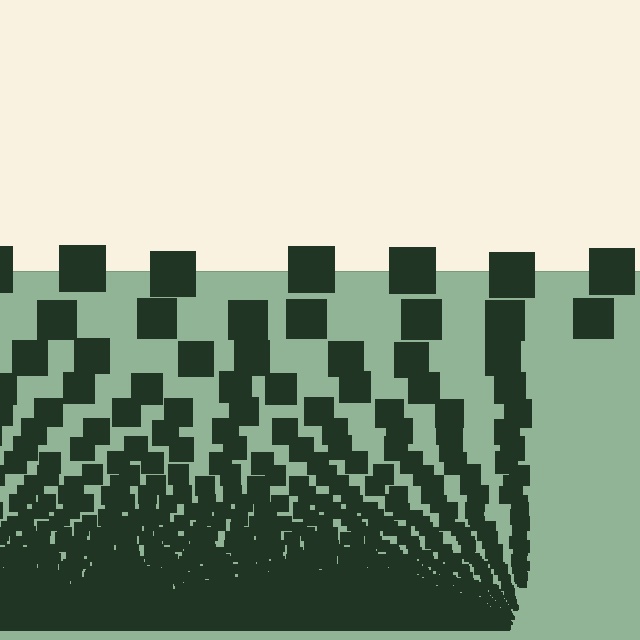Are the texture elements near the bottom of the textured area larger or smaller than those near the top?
Smaller. The gradient is inverted — elements near the bottom are smaller and denser.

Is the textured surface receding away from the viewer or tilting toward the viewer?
The surface appears to tilt toward the viewer. Texture elements get larger and sparser toward the top.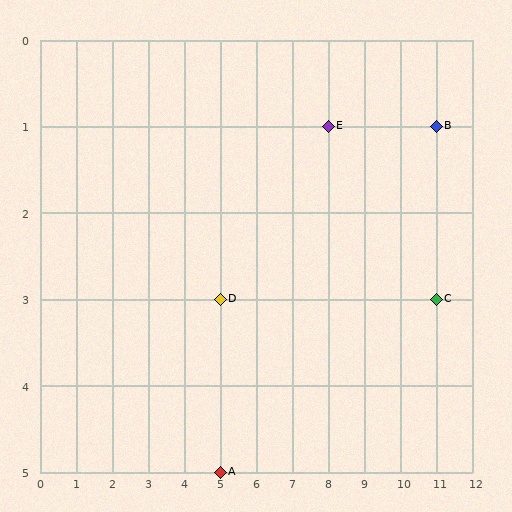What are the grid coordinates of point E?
Point E is at grid coordinates (8, 1).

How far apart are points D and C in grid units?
Points D and C are 6 columns apart.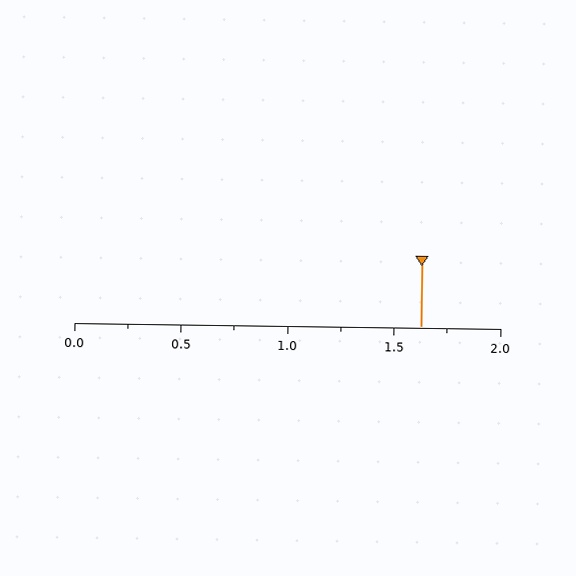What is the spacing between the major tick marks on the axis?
The major ticks are spaced 0.5 apart.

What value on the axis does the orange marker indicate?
The marker indicates approximately 1.62.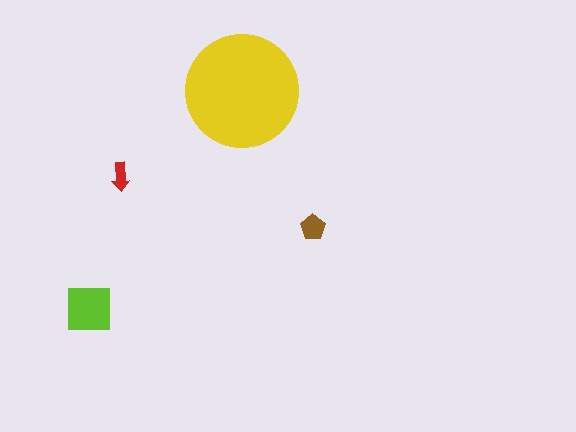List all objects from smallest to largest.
The red arrow, the brown pentagon, the lime square, the yellow circle.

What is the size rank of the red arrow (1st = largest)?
4th.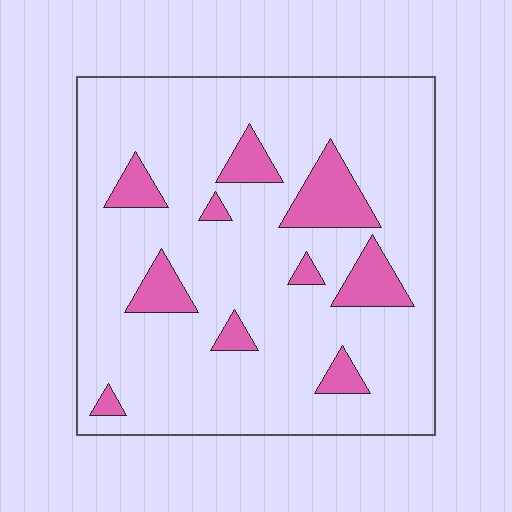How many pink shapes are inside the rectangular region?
10.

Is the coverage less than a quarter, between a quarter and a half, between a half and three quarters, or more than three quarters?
Less than a quarter.